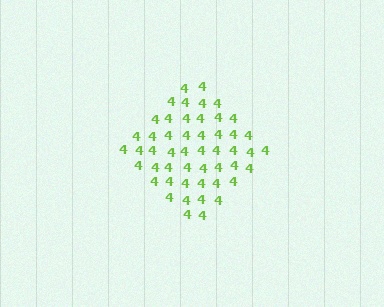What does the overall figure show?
The overall figure shows a diamond.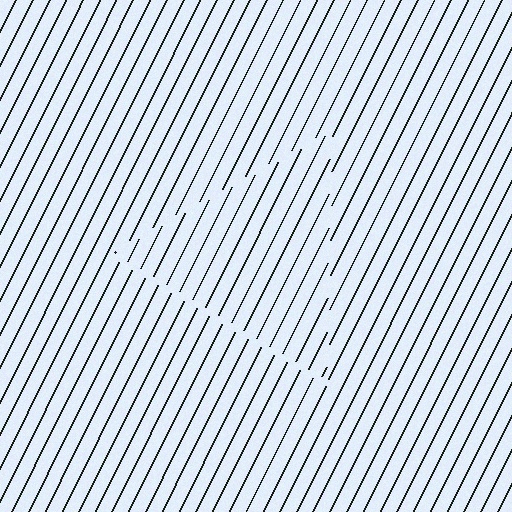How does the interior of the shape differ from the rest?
The interior of the shape contains the same grating, shifted by half a period — the contour is defined by the phase discontinuity where line-ends from the inner and outer gratings abut.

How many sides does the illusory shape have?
3 sides — the line-ends trace a triangle.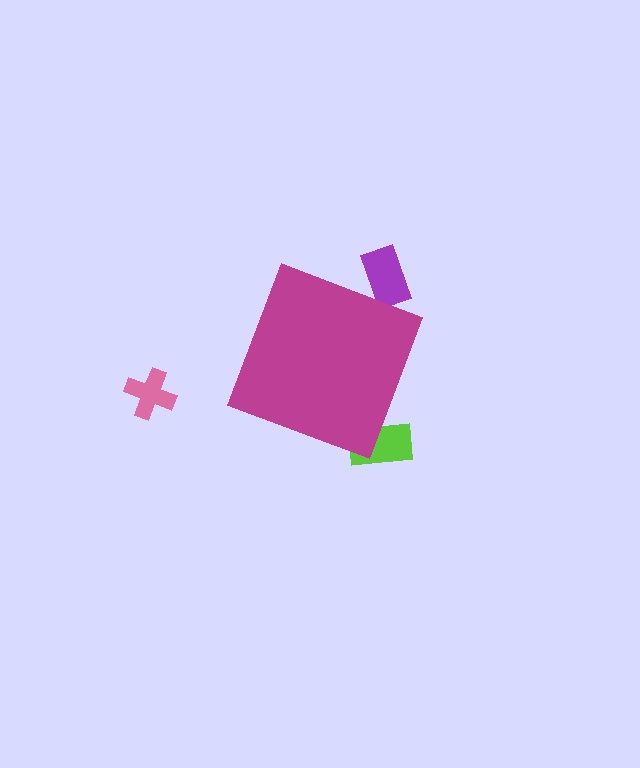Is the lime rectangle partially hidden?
Yes, the lime rectangle is partially hidden behind the magenta diamond.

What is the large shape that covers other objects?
A magenta diamond.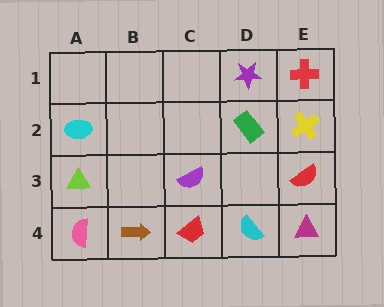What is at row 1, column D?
A purple star.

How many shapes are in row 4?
5 shapes.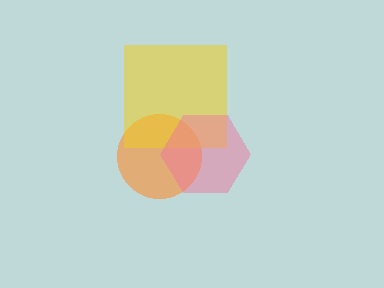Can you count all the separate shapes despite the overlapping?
Yes, there are 3 separate shapes.